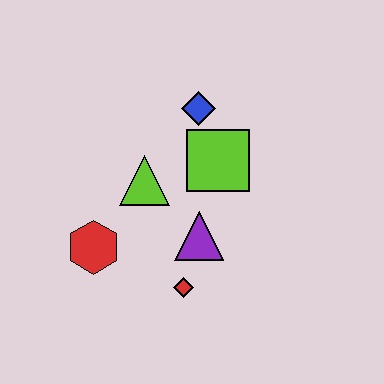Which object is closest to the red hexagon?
The lime triangle is closest to the red hexagon.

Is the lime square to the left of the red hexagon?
No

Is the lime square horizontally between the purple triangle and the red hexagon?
No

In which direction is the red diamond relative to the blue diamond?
The red diamond is below the blue diamond.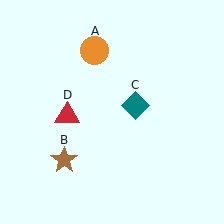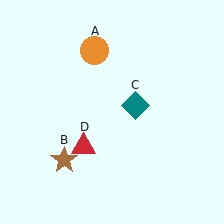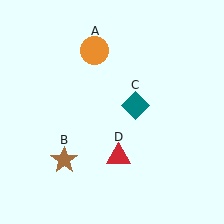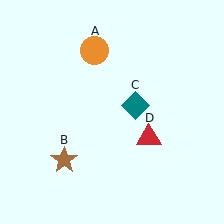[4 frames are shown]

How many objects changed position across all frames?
1 object changed position: red triangle (object D).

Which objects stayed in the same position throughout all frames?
Orange circle (object A) and brown star (object B) and teal diamond (object C) remained stationary.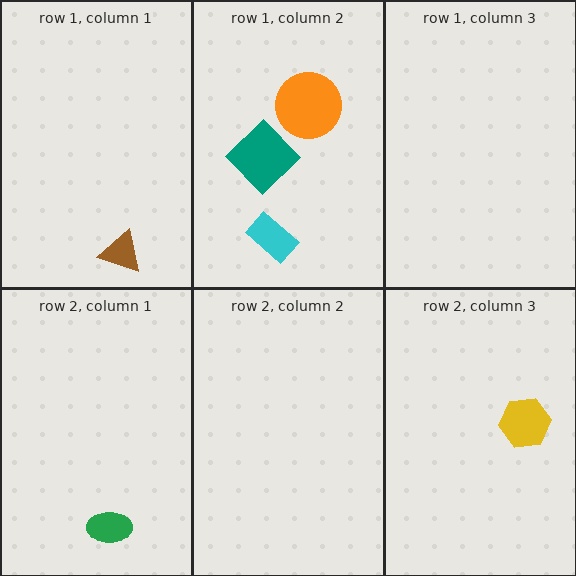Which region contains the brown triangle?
The row 1, column 1 region.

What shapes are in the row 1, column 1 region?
The brown triangle.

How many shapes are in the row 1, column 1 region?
1.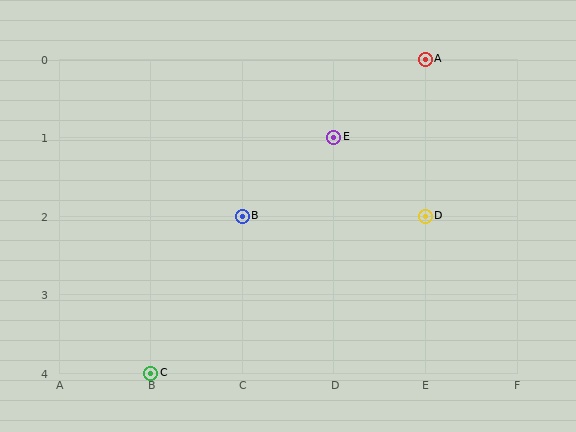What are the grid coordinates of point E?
Point E is at grid coordinates (D, 1).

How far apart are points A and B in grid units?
Points A and B are 2 columns and 2 rows apart (about 2.8 grid units diagonally).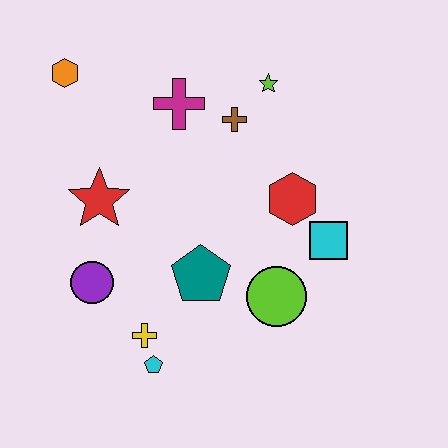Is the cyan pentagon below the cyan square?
Yes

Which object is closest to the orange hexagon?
The magenta cross is closest to the orange hexagon.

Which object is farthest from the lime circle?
The orange hexagon is farthest from the lime circle.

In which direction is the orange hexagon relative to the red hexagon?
The orange hexagon is to the left of the red hexagon.